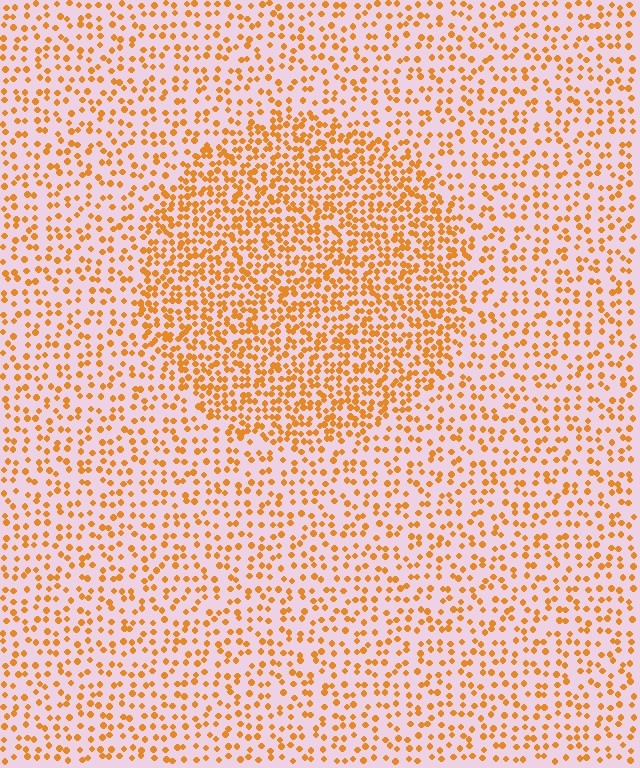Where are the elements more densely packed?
The elements are more densely packed inside the circle boundary.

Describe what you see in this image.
The image contains small orange elements arranged at two different densities. A circle-shaped region is visible where the elements are more densely packed than the surrounding area.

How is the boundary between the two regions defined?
The boundary is defined by a change in element density (approximately 1.9x ratio). All elements are the same color, size, and shape.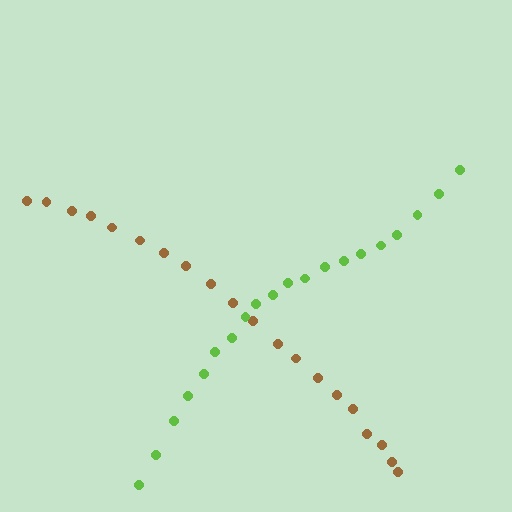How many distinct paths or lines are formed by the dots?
There are 2 distinct paths.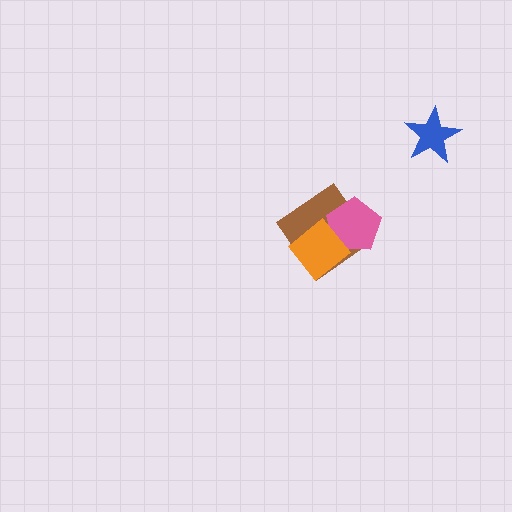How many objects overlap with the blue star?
0 objects overlap with the blue star.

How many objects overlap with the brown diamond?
2 objects overlap with the brown diamond.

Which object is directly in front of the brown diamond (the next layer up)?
The pink pentagon is directly in front of the brown diamond.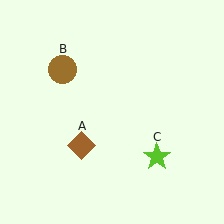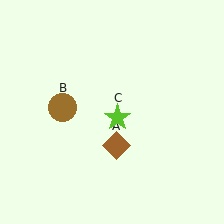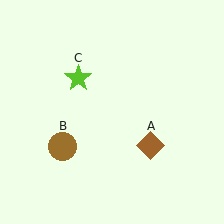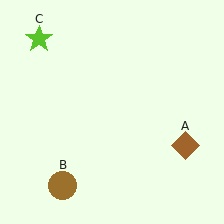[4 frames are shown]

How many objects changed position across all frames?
3 objects changed position: brown diamond (object A), brown circle (object B), lime star (object C).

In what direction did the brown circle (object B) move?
The brown circle (object B) moved down.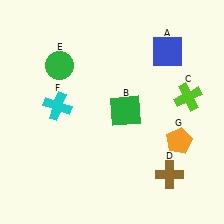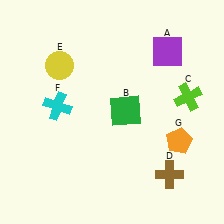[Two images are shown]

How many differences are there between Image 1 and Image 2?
There are 2 differences between the two images.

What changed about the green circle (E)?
In Image 1, E is green. In Image 2, it changed to yellow.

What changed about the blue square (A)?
In Image 1, A is blue. In Image 2, it changed to purple.